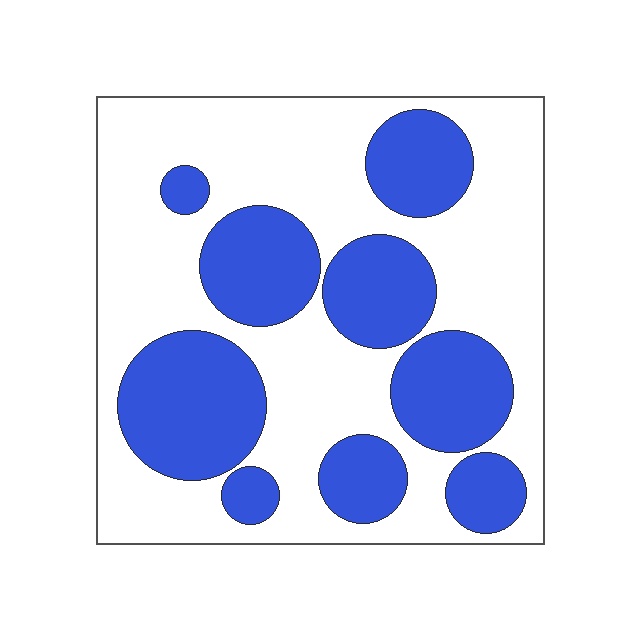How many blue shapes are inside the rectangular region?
9.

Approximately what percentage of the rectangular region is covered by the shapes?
Approximately 40%.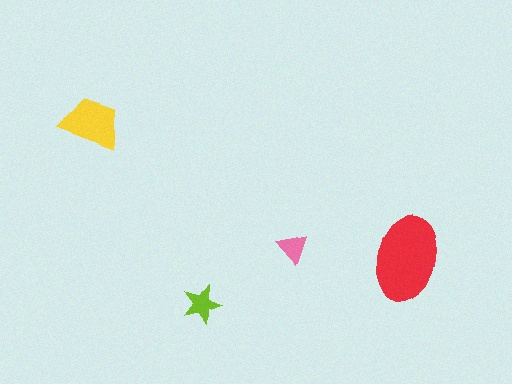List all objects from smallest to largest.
The pink triangle, the lime star, the yellow trapezoid, the red ellipse.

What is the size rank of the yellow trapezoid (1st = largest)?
2nd.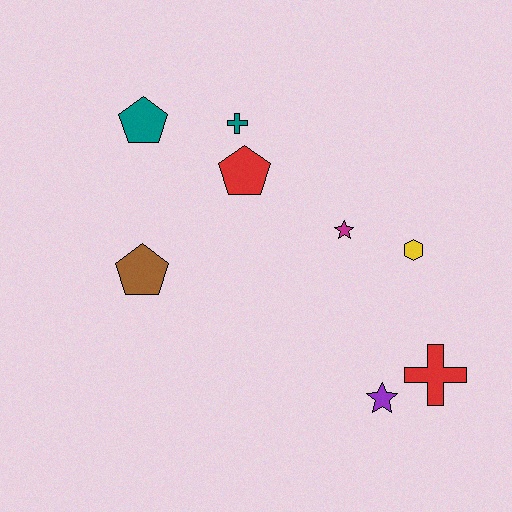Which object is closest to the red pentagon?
The teal cross is closest to the red pentagon.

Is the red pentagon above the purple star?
Yes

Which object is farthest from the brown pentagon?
The red cross is farthest from the brown pentagon.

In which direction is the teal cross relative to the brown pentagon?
The teal cross is above the brown pentagon.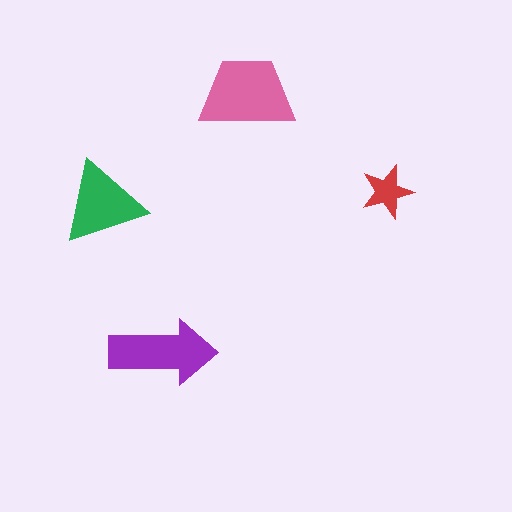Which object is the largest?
The pink trapezoid.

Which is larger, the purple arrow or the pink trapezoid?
The pink trapezoid.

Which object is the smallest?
The red star.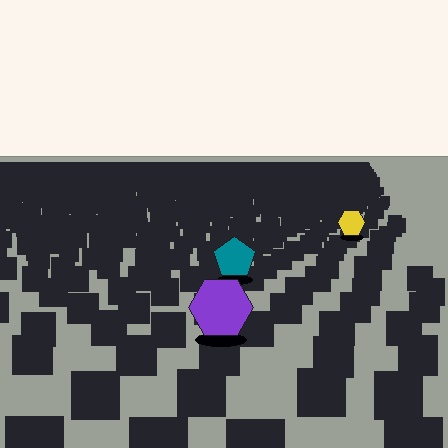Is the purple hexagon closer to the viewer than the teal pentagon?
Yes. The purple hexagon is closer — you can tell from the texture gradient: the ground texture is coarser near it.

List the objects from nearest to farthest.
From nearest to farthest: the purple hexagon, the teal pentagon, the yellow hexagon.